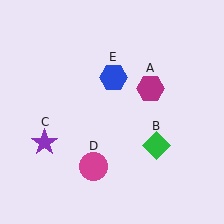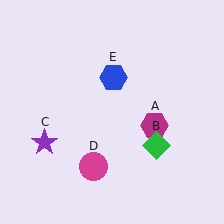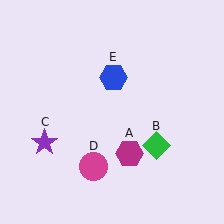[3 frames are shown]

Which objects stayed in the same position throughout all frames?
Green diamond (object B) and purple star (object C) and magenta circle (object D) and blue hexagon (object E) remained stationary.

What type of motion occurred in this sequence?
The magenta hexagon (object A) rotated clockwise around the center of the scene.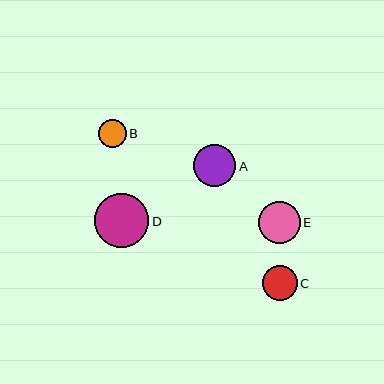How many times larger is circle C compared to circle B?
Circle C is approximately 1.2 times the size of circle B.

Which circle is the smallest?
Circle B is the smallest with a size of approximately 28 pixels.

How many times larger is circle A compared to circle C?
Circle A is approximately 1.2 times the size of circle C.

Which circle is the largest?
Circle D is the largest with a size of approximately 54 pixels.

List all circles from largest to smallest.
From largest to smallest: D, E, A, C, B.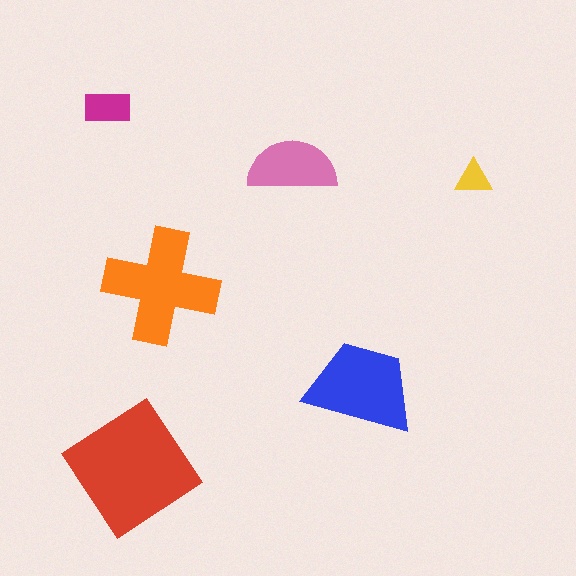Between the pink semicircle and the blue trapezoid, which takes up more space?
The blue trapezoid.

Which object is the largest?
The red diamond.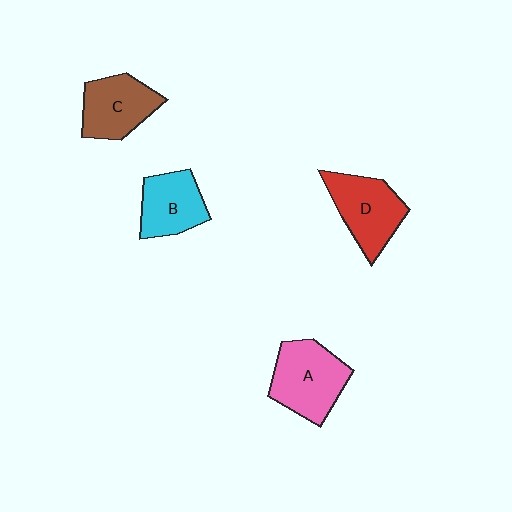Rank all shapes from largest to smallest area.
From largest to smallest: A (pink), D (red), C (brown), B (cyan).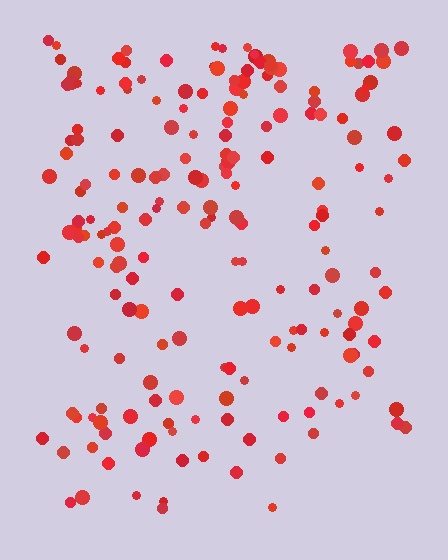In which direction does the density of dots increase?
From bottom to top, with the top side densest.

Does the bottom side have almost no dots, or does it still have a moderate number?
Still a moderate number, just noticeably fewer than the top.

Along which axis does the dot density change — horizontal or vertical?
Vertical.